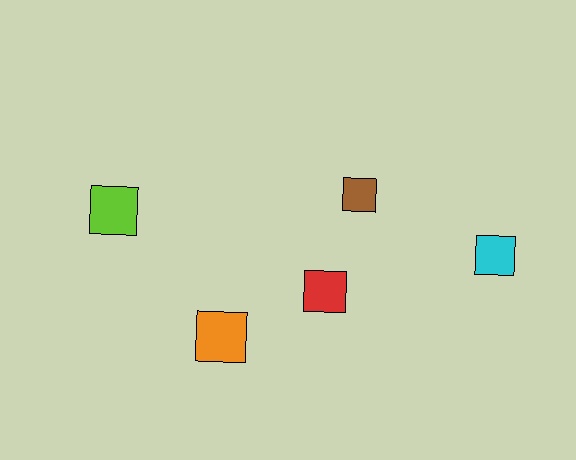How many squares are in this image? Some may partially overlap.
There are 5 squares.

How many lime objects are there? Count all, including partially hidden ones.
There is 1 lime object.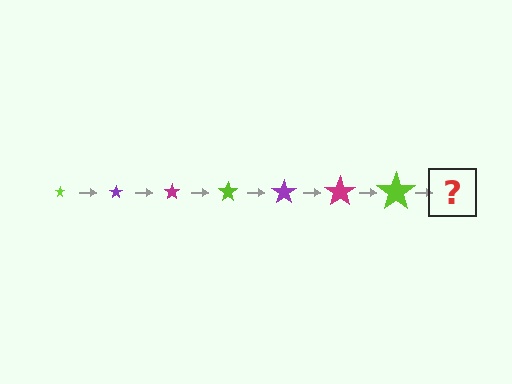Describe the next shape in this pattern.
It should be a purple star, larger than the previous one.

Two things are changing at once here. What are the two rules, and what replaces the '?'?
The two rules are that the star grows larger each step and the color cycles through lime, purple, and magenta. The '?' should be a purple star, larger than the previous one.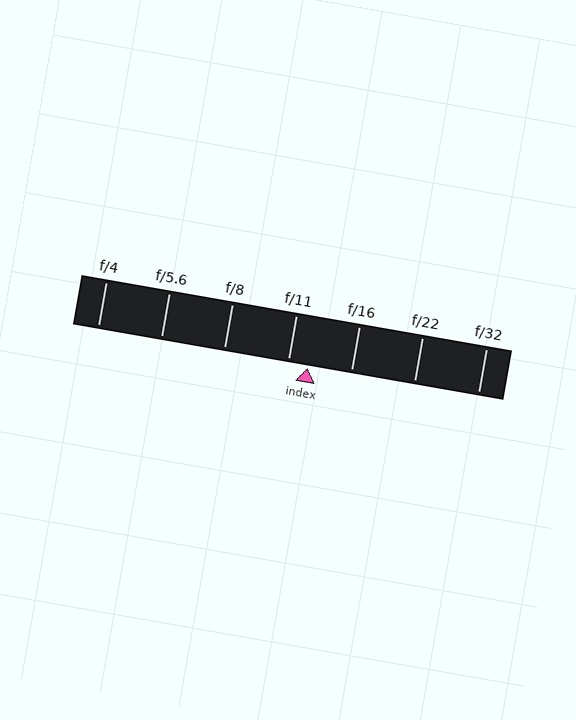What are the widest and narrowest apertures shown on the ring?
The widest aperture shown is f/4 and the narrowest is f/32.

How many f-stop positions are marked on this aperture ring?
There are 7 f-stop positions marked.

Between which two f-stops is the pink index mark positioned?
The index mark is between f/11 and f/16.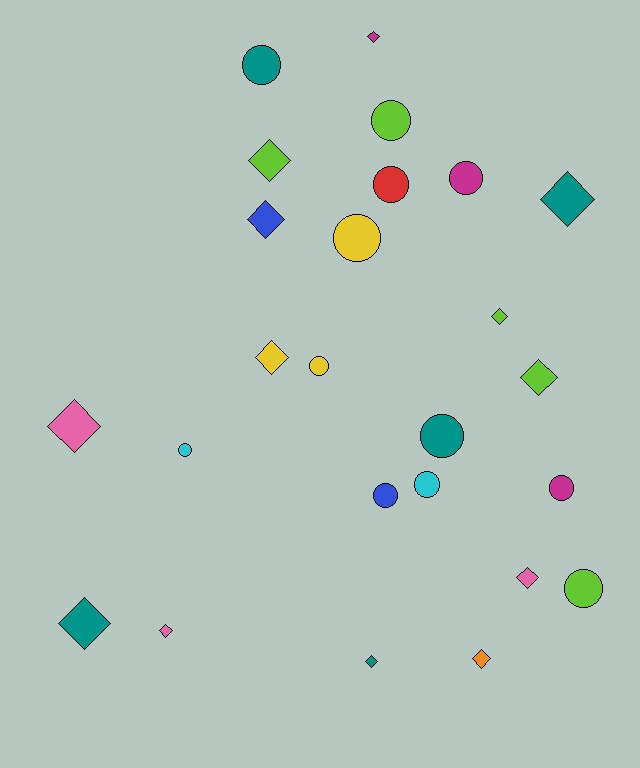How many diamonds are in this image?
There are 13 diamonds.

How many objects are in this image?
There are 25 objects.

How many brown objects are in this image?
There are no brown objects.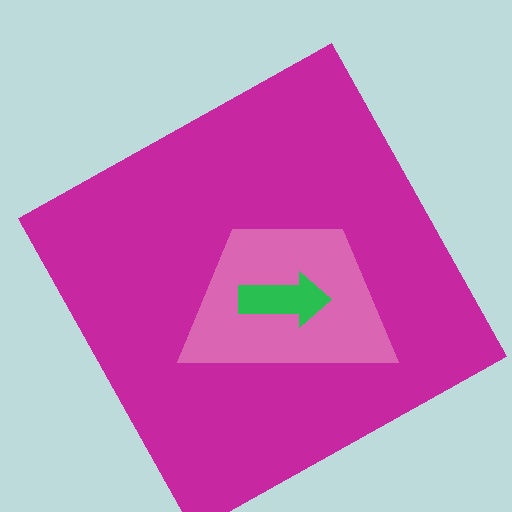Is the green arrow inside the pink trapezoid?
Yes.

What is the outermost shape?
The magenta square.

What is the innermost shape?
The green arrow.